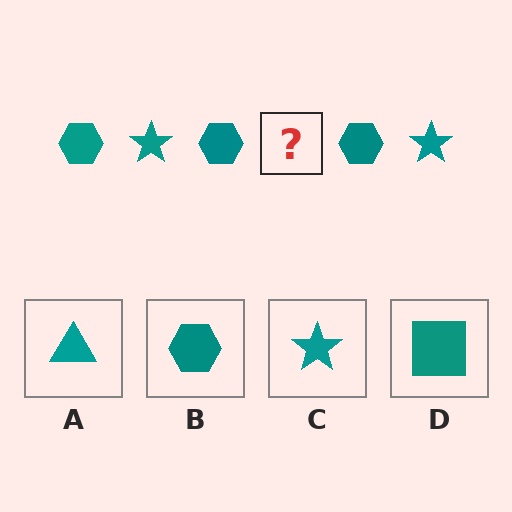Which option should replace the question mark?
Option C.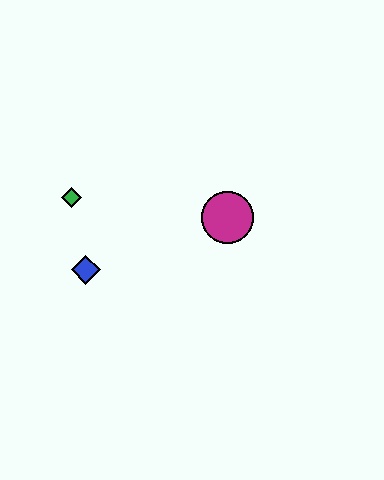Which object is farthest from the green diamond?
The magenta circle is farthest from the green diamond.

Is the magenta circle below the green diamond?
Yes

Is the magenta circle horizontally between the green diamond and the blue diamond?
No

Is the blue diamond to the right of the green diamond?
Yes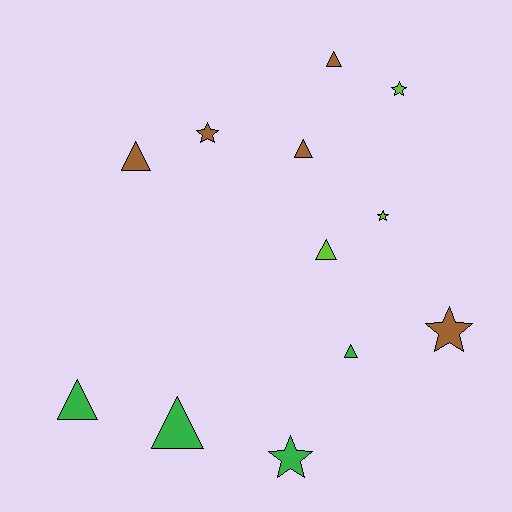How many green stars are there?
There is 1 green star.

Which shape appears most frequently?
Triangle, with 7 objects.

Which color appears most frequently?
Brown, with 5 objects.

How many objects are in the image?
There are 12 objects.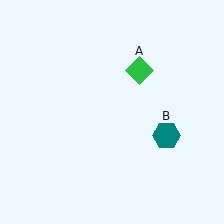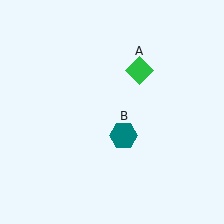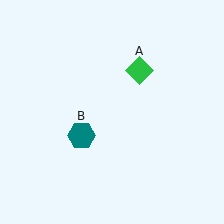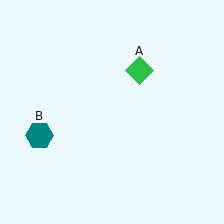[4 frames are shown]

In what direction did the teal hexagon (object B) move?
The teal hexagon (object B) moved left.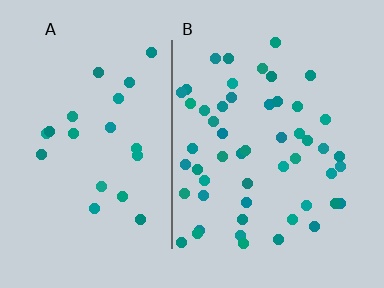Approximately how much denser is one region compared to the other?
Approximately 2.4× — region B over region A.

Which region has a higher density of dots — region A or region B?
B (the right).